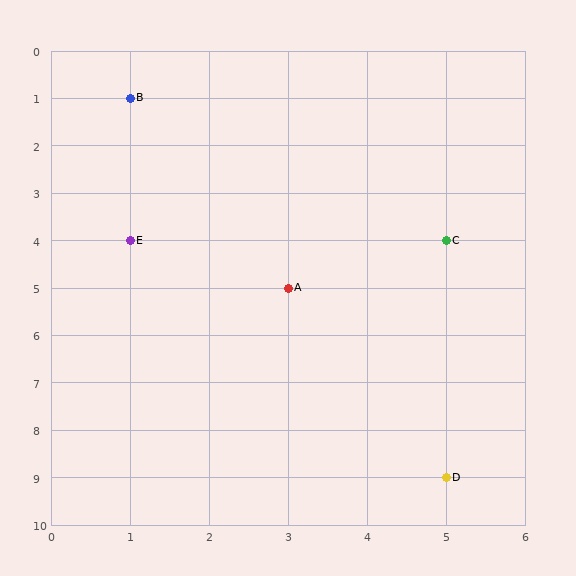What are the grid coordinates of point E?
Point E is at grid coordinates (1, 4).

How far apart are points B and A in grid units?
Points B and A are 2 columns and 4 rows apart (about 4.5 grid units diagonally).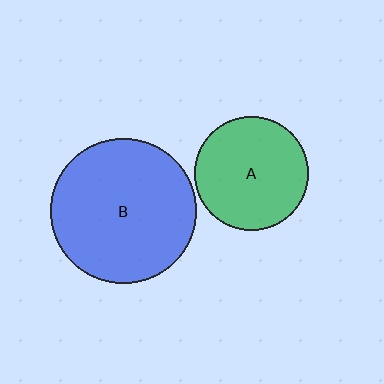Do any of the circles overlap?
No, none of the circles overlap.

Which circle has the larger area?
Circle B (blue).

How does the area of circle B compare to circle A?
Approximately 1.6 times.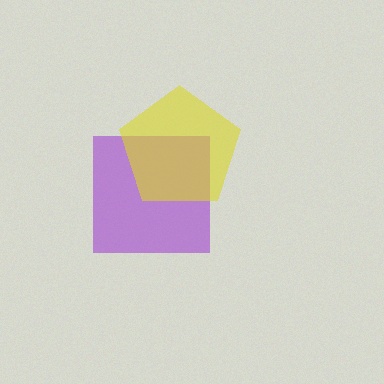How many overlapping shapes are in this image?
There are 2 overlapping shapes in the image.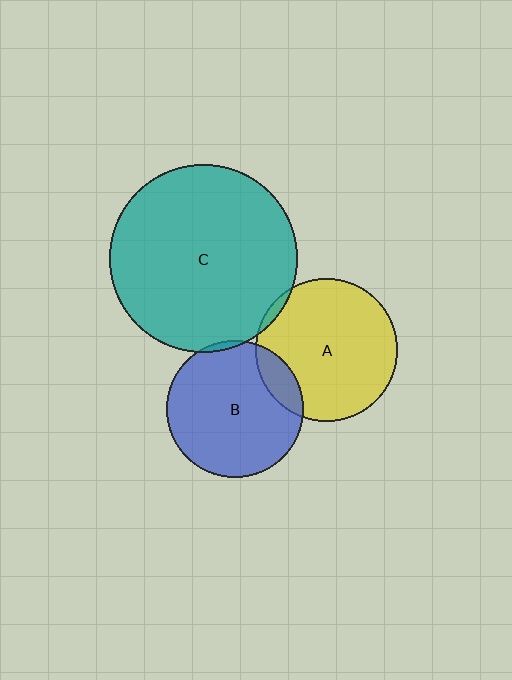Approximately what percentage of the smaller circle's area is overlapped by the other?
Approximately 5%.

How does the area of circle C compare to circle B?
Approximately 1.9 times.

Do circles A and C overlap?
Yes.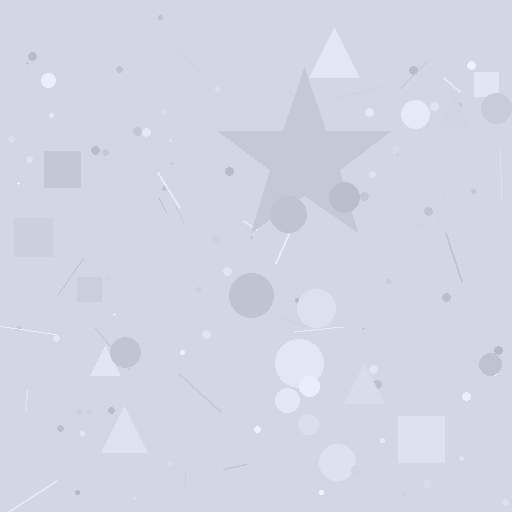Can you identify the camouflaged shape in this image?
The camouflaged shape is a star.